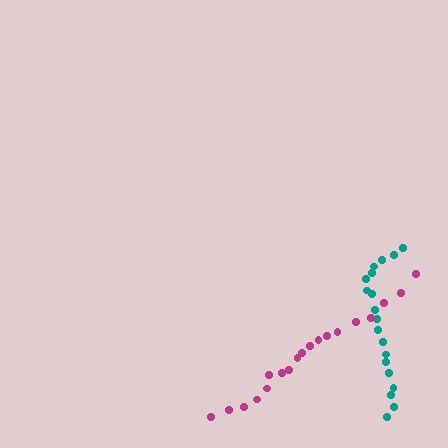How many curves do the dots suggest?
There are 2 distinct paths.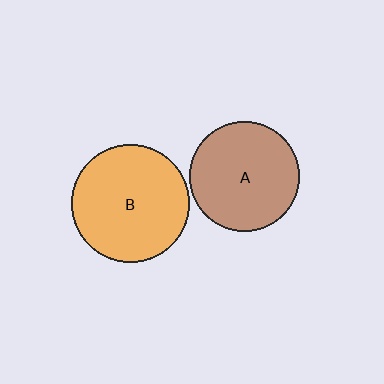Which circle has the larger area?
Circle B (orange).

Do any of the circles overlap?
No, none of the circles overlap.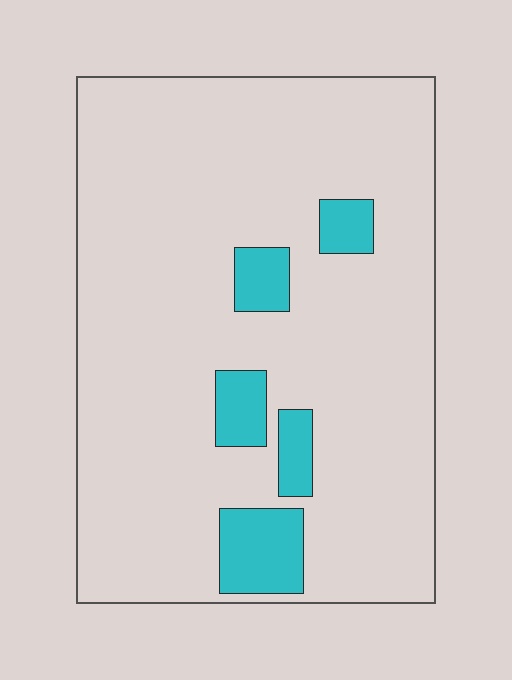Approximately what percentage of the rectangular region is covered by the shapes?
Approximately 10%.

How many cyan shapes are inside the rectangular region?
5.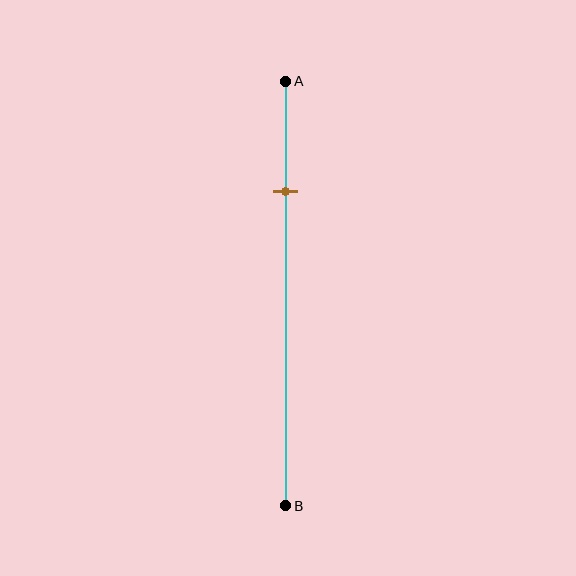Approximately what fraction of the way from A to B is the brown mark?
The brown mark is approximately 25% of the way from A to B.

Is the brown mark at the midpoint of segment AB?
No, the mark is at about 25% from A, not at the 50% midpoint.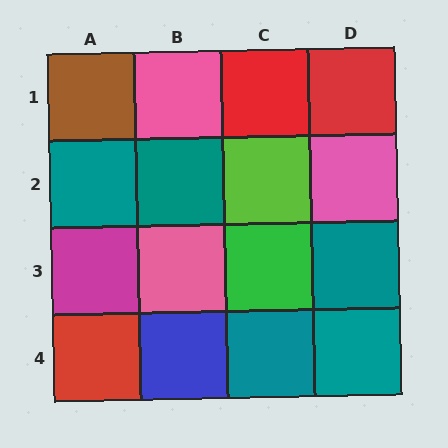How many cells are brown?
1 cell is brown.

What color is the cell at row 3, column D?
Teal.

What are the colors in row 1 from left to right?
Brown, pink, red, red.